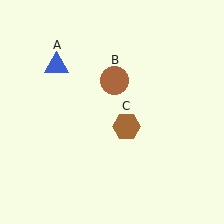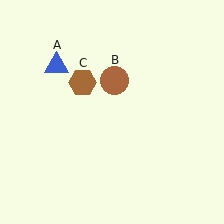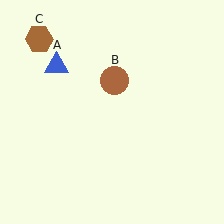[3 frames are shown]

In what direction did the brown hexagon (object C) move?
The brown hexagon (object C) moved up and to the left.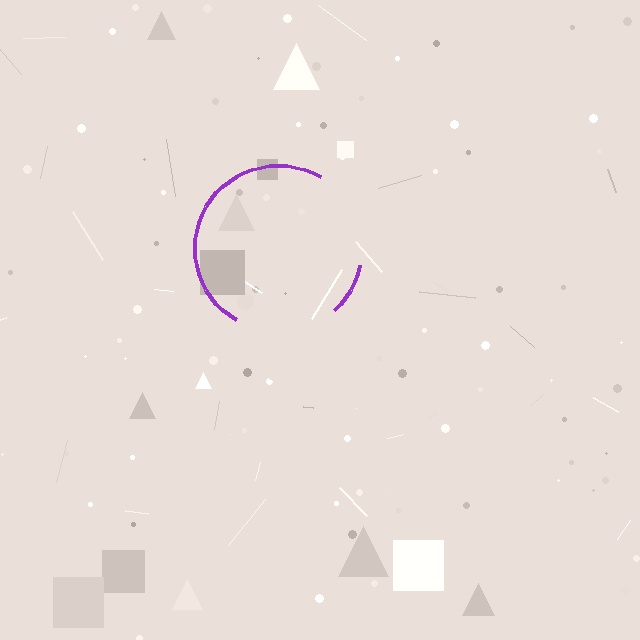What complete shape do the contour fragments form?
The contour fragments form a circle.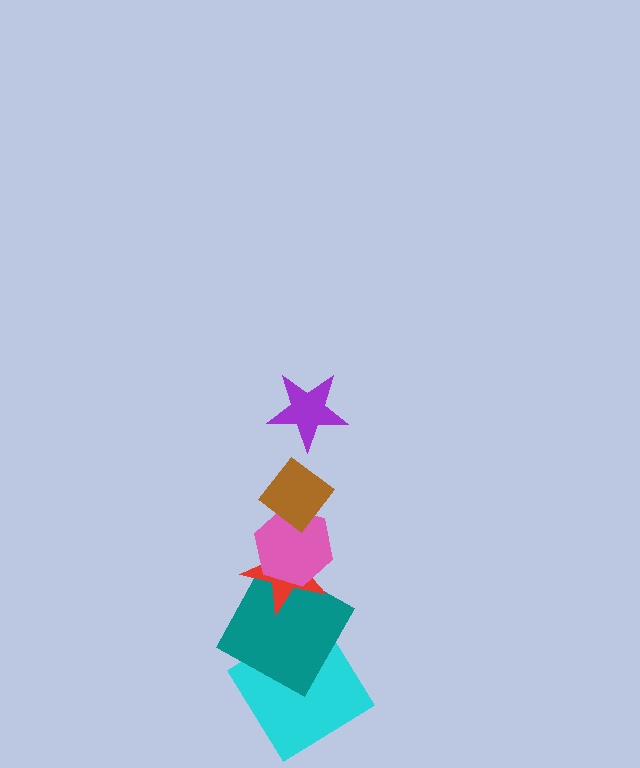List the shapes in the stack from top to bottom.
From top to bottom: the purple star, the brown diamond, the pink hexagon, the red star, the teal square, the cyan diamond.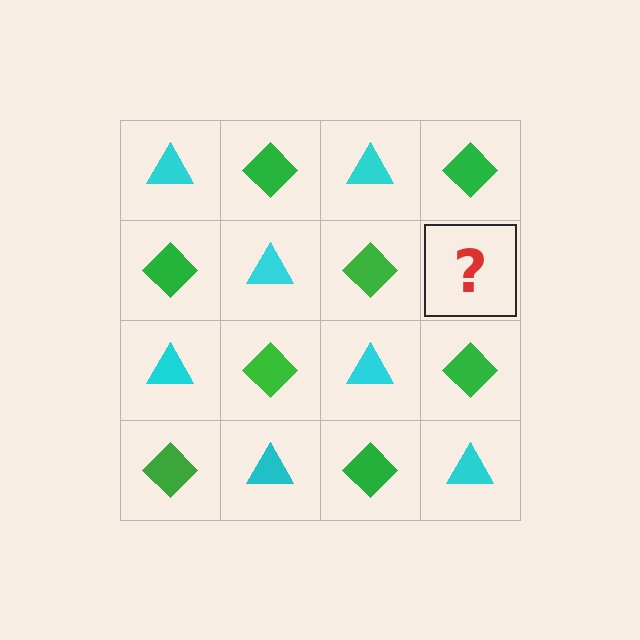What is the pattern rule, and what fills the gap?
The rule is that it alternates cyan triangle and green diamond in a checkerboard pattern. The gap should be filled with a cyan triangle.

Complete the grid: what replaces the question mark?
The question mark should be replaced with a cyan triangle.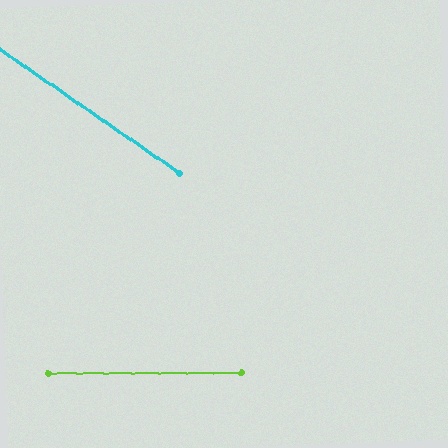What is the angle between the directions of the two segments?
Approximately 35 degrees.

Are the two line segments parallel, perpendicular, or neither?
Neither parallel nor perpendicular — they differ by about 35°.